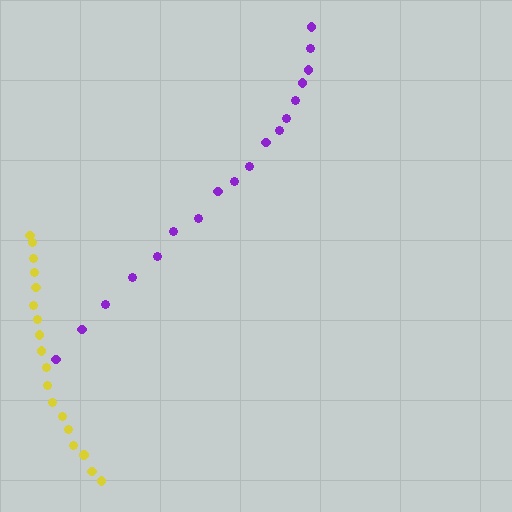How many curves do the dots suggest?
There are 2 distinct paths.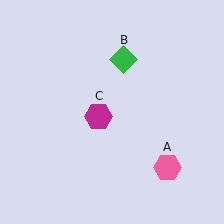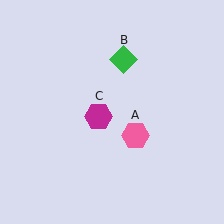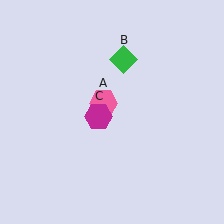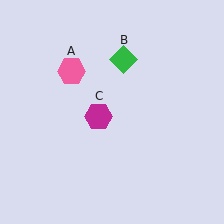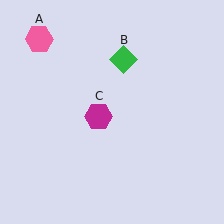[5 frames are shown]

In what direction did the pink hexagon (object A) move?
The pink hexagon (object A) moved up and to the left.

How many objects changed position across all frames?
1 object changed position: pink hexagon (object A).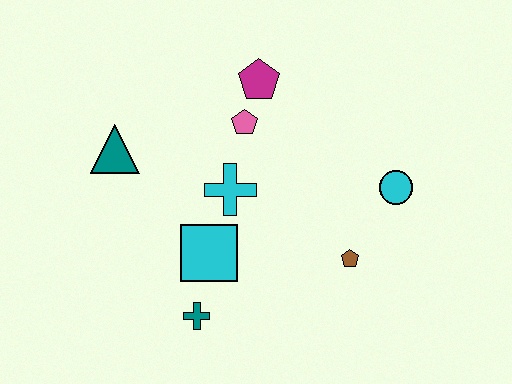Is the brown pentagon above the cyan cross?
No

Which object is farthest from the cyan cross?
The cyan circle is farthest from the cyan cross.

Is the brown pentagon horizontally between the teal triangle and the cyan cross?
No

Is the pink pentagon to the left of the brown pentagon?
Yes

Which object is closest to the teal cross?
The cyan square is closest to the teal cross.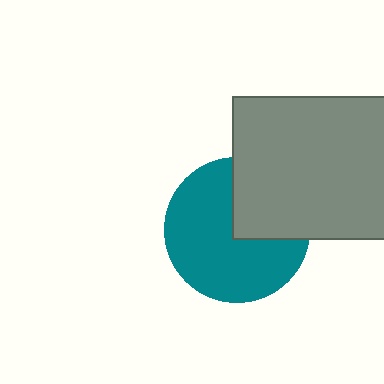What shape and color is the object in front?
The object in front is a gray rectangle.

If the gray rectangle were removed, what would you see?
You would see the complete teal circle.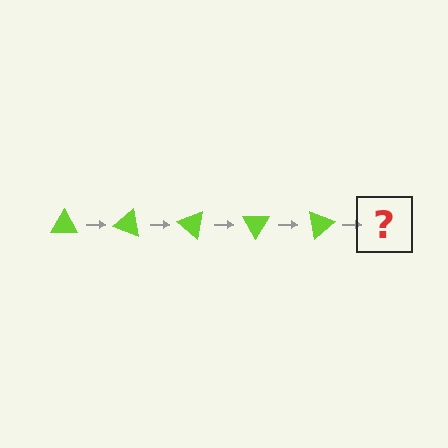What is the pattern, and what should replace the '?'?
The pattern is that the triangle rotates 20 degrees each step. The '?' should be a lime triangle rotated 100 degrees.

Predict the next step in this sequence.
The next step is a lime triangle rotated 100 degrees.